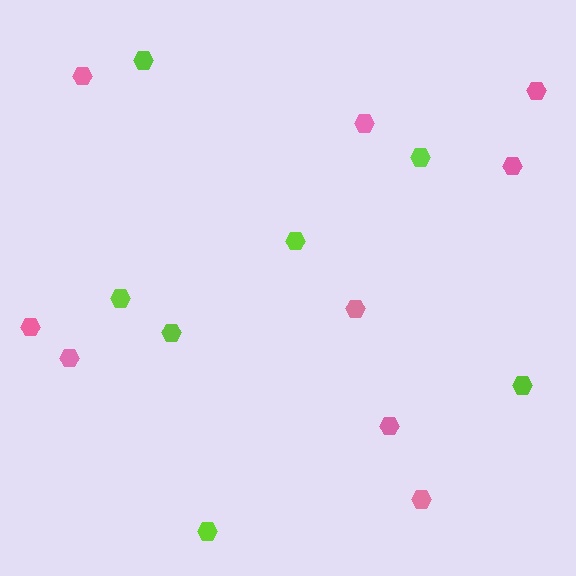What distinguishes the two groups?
There are 2 groups: one group of lime hexagons (7) and one group of pink hexagons (9).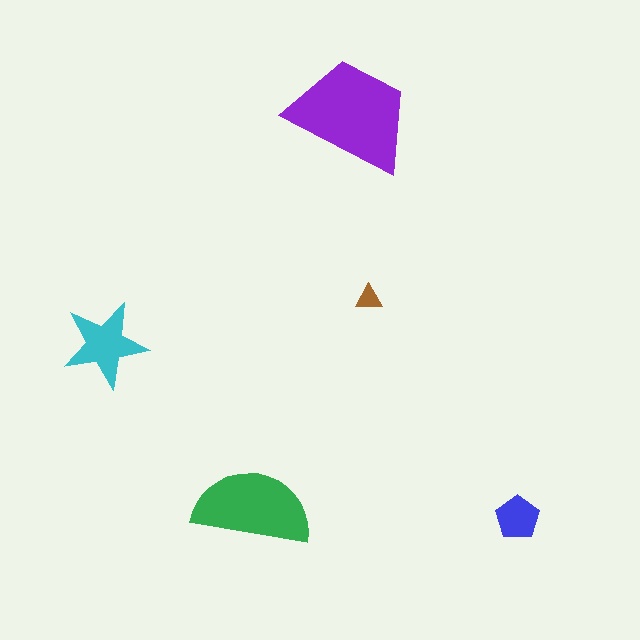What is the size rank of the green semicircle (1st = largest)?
2nd.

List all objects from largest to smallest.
The purple trapezoid, the green semicircle, the cyan star, the blue pentagon, the brown triangle.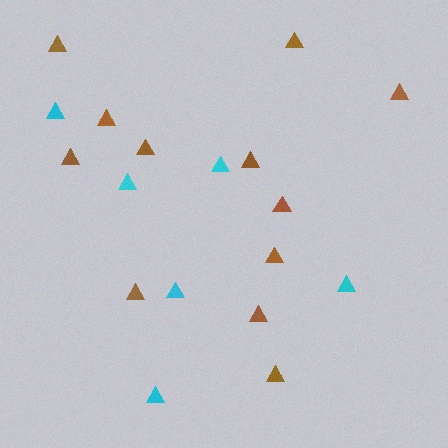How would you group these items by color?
There are 2 groups: one group of cyan triangles (6) and one group of brown triangles (12).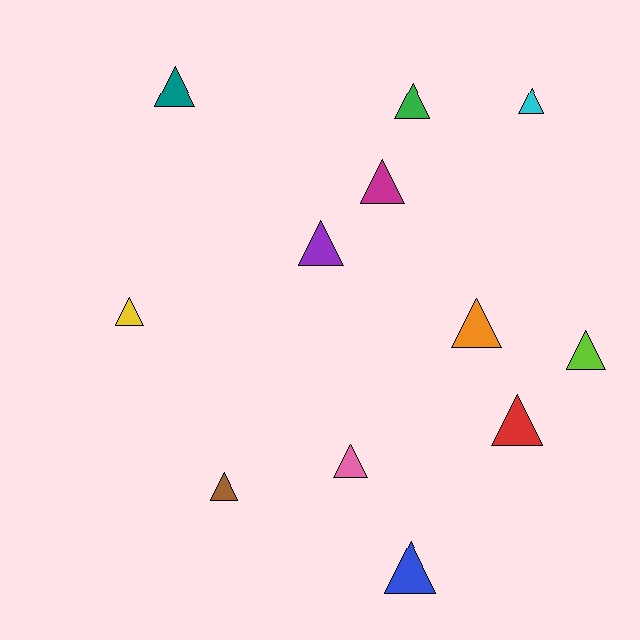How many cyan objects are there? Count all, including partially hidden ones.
There is 1 cyan object.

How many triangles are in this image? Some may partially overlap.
There are 12 triangles.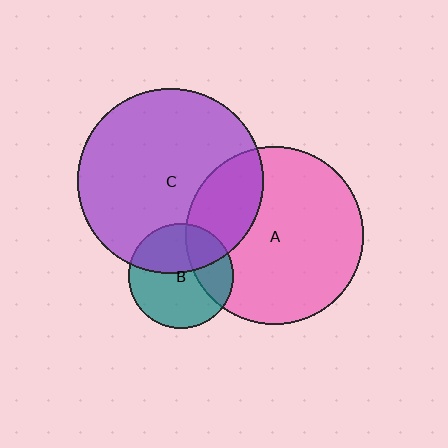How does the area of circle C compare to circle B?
Approximately 3.1 times.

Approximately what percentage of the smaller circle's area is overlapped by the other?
Approximately 25%.